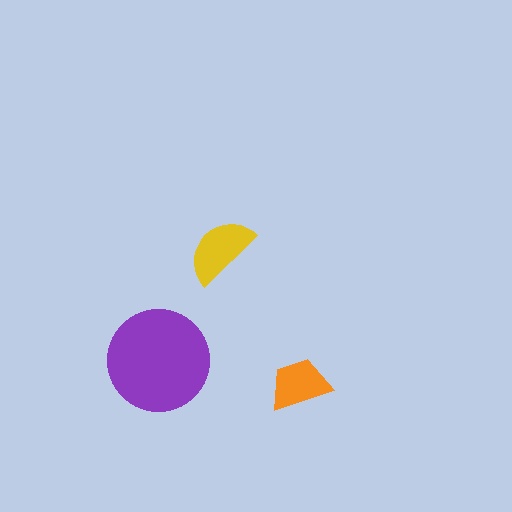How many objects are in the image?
There are 3 objects in the image.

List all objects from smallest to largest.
The orange trapezoid, the yellow semicircle, the purple circle.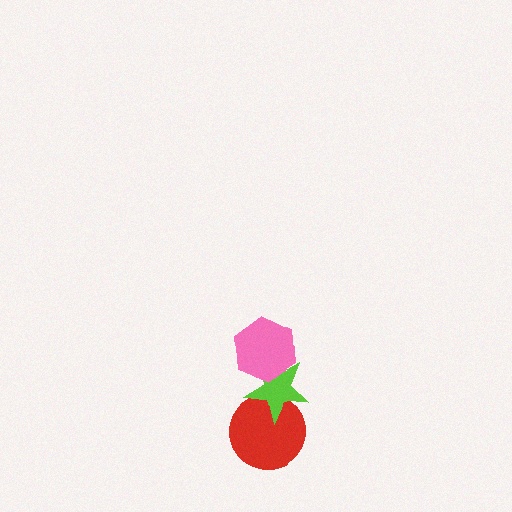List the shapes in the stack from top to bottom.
From top to bottom: the pink hexagon, the lime star, the red circle.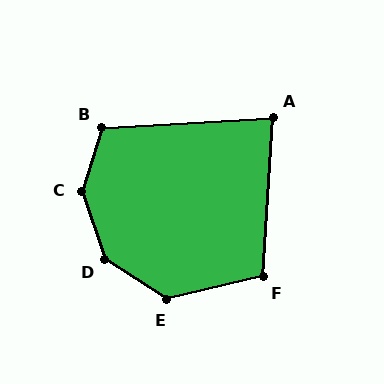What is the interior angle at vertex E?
Approximately 134 degrees (obtuse).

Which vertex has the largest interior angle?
C, at approximately 143 degrees.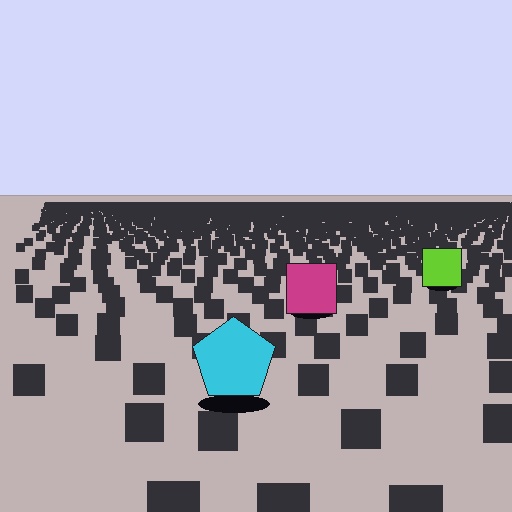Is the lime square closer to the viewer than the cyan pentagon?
No. The cyan pentagon is closer — you can tell from the texture gradient: the ground texture is coarser near it.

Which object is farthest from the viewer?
The lime square is farthest from the viewer. It appears smaller and the ground texture around it is denser.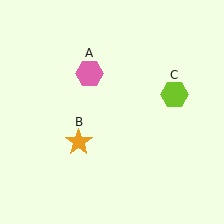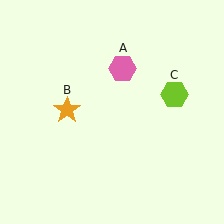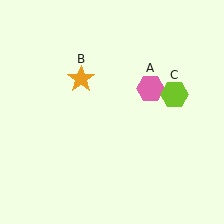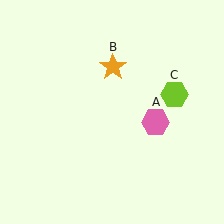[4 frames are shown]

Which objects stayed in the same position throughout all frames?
Lime hexagon (object C) remained stationary.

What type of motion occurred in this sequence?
The pink hexagon (object A), orange star (object B) rotated clockwise around the center of the scene.